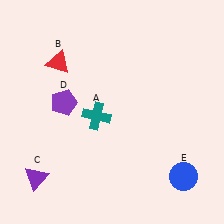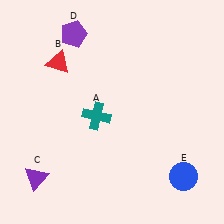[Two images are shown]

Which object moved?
The purple pentagon (D) moved up.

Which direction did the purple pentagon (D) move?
The purple pentagon (D) moved up.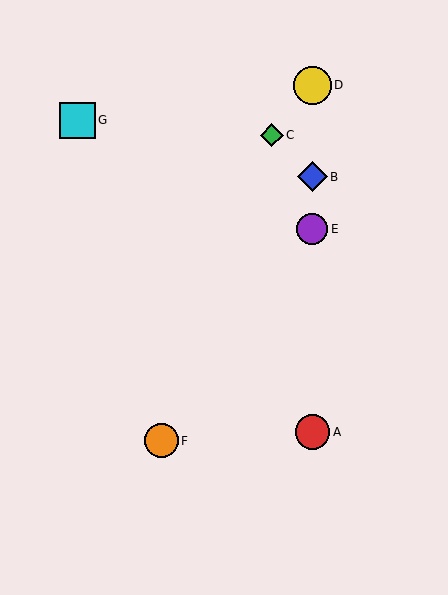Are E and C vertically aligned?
No, E is at x≈312 and C is at x≈272.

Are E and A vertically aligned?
Yes, both are at x≈312.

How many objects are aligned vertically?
4 objects (A, B, D, E) are aligned vertically.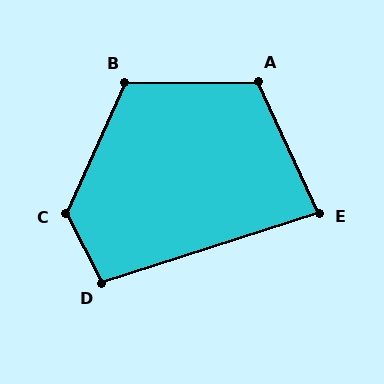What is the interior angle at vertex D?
Approximately 100 degrees (obtuse).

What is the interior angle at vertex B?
Approximately 114 degrees (obtuse).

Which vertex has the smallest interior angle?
E, at approximately 83 degrees.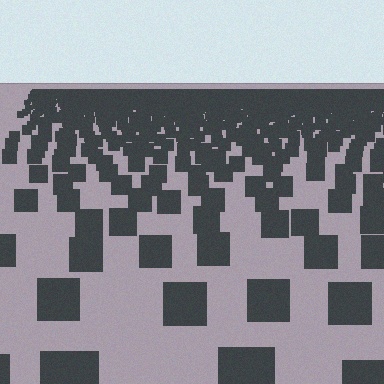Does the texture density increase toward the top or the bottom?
Density increases toward the top.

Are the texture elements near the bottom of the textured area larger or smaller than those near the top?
Larger. Near the bottom, elements are closer to the viewer and appear at a bigger on-screen size.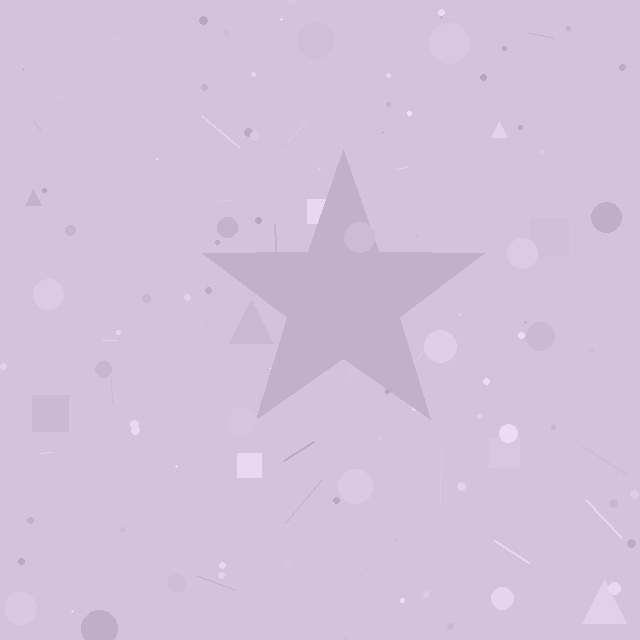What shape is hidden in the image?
A star is hidden in the image.